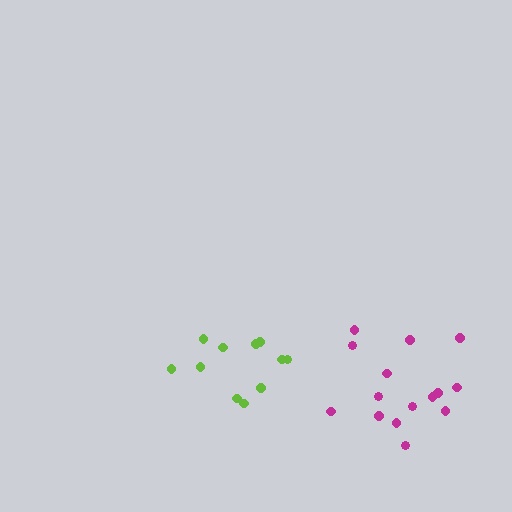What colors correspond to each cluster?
The clusters are colored: lime, magenta.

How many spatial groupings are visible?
There are 2 spatial groupings.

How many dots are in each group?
Group 1: 11 dots, Group 2: 15 dots (26 total).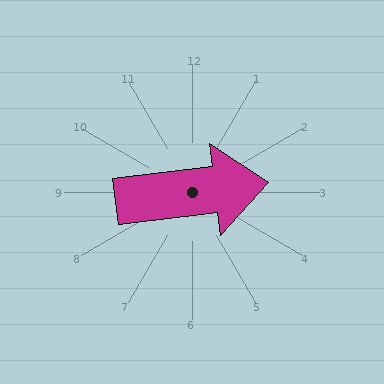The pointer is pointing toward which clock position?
Roughly 3 o'clock.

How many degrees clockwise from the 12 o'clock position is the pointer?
Approximately 83 degrees.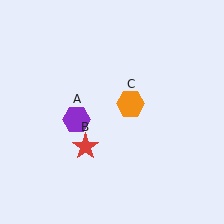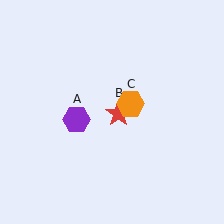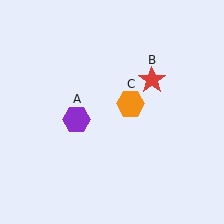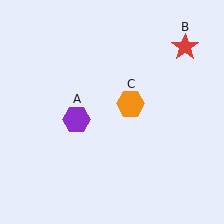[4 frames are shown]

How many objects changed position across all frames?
1 object changed position: red star (object B).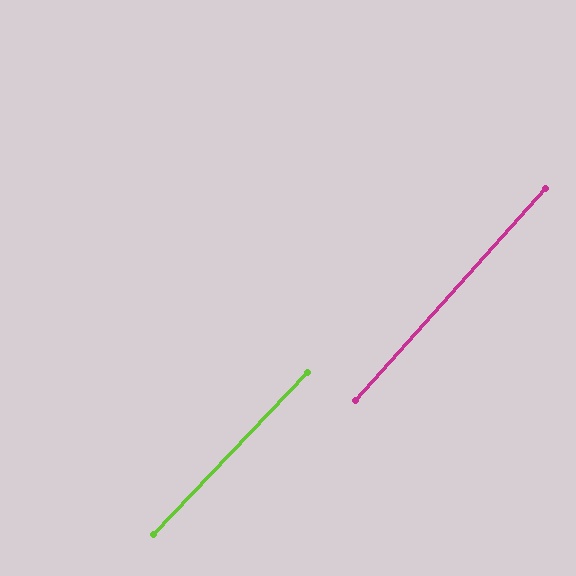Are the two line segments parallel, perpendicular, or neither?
Parallel — their directions differ by only 1.5°.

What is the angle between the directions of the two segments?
Approximately 2 degrees.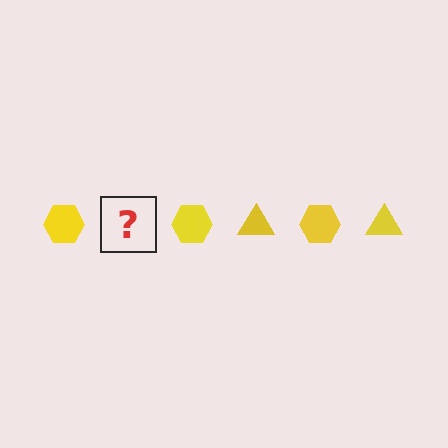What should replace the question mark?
The question mark should be replaced with a yellow triangle.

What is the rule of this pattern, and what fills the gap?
The rule is that the pattern cycles through hexagon, triangle shapes in yellow. The gap should be filled with a yellow triangle.